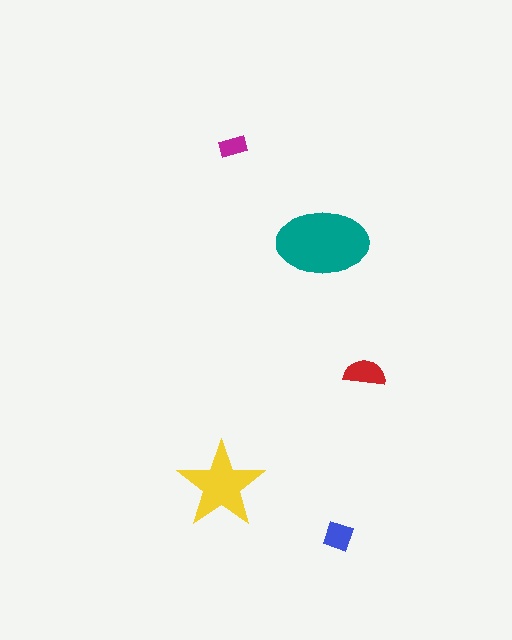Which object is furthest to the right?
The red semicircle is rightmost.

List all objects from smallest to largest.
The magenta rectangle, the blue diamond, the red semicircle, the yellow star, the teal ellipse.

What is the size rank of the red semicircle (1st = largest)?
3rd.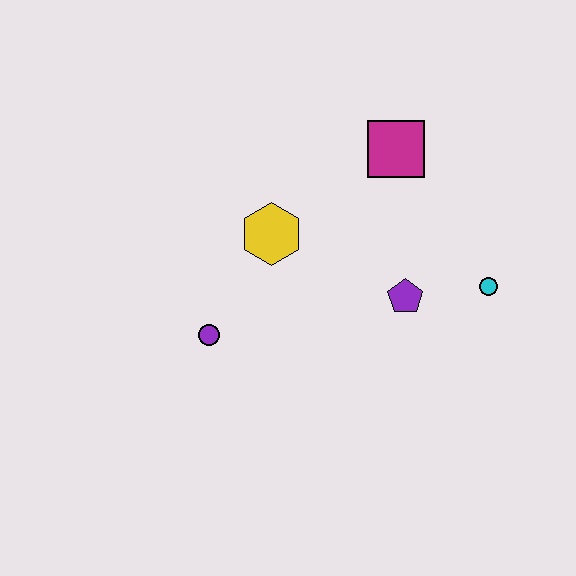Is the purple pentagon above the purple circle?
Yes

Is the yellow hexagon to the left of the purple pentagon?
Yes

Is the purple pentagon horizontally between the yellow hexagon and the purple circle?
No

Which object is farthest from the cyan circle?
The purple circle is farthest from the cyan circle.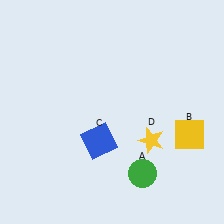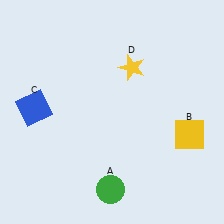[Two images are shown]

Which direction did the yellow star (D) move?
The yellow star (D) moved up.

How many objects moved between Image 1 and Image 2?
3 objects moved between the two images.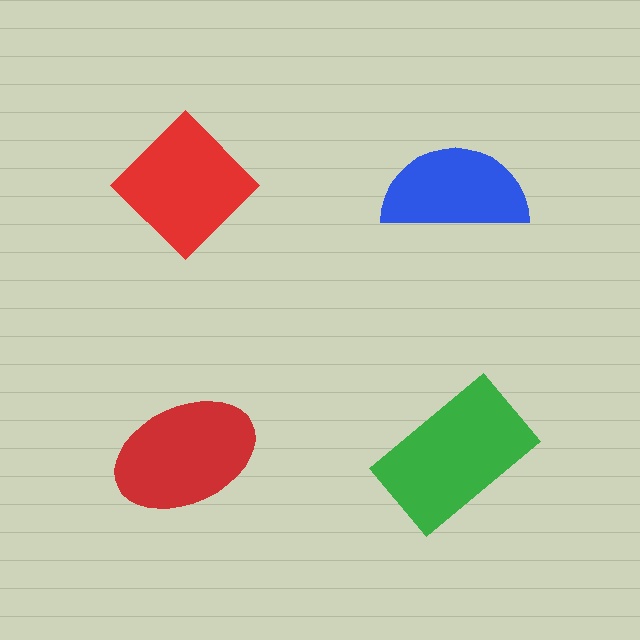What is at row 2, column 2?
A green rectangle.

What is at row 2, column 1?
A red ellipse.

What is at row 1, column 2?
A blue semicircle.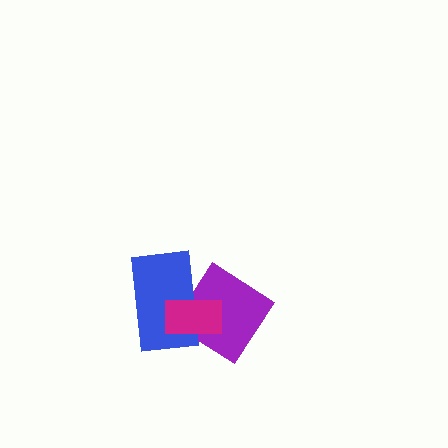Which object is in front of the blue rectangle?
The magenta rectangle is in front of the blue rectangle.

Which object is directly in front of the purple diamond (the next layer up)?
The blue rectangle is directly in front of the purple diamond.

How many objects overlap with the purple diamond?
2 objects overlap with the purple diamond.